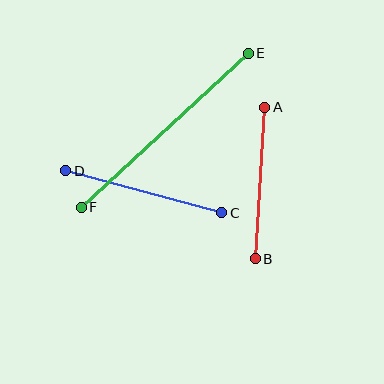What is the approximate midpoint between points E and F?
The midpoint is at approximately (165, 130) pixels.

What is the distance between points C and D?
The distance is approximately 161 pixels.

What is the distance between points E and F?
The distance is approximately 227 pixels.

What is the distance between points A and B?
The distance is approximately 152 pixels.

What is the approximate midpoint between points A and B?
The midpoint is at approximately (260, 183) pixels.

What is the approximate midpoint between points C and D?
The midpoint is at approximately (144, 192) pixels.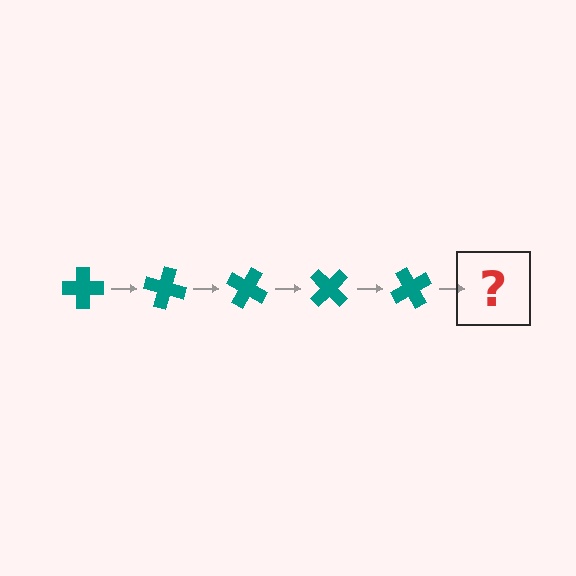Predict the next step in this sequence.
The next step is a teal cross rotated 75 degrees.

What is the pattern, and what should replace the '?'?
The pattern is that the cross rotates 15 degrees each step. The '?' should be a teal cross rotated 75 degrees.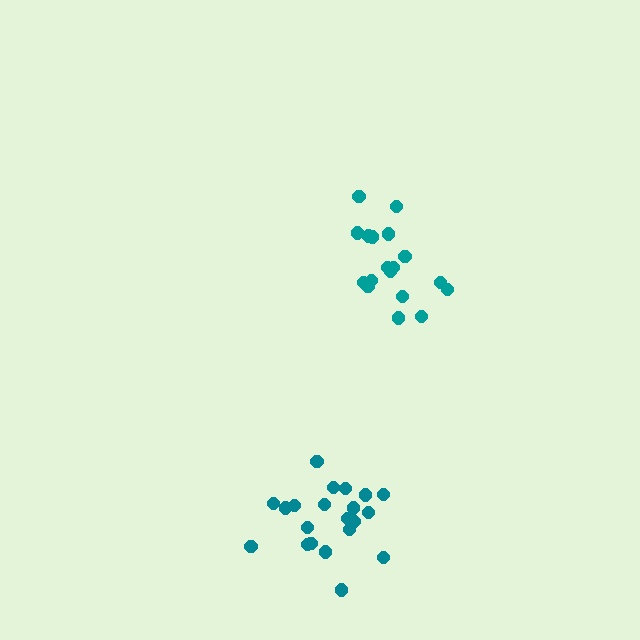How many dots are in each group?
Group 1: 18 dots, Group 2: 21 dots (39 total).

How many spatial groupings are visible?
There are 2 spatial groupings.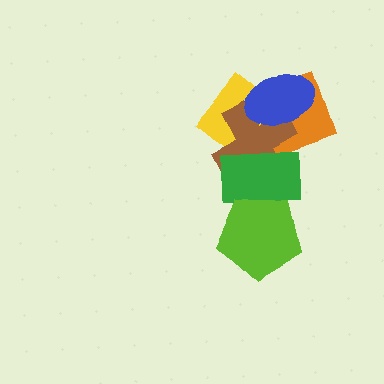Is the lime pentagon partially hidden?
No, no other shape covers it.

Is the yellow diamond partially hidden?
Yes, it is partially covered by another shape.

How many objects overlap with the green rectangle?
4 objects overlap with the green rectangle.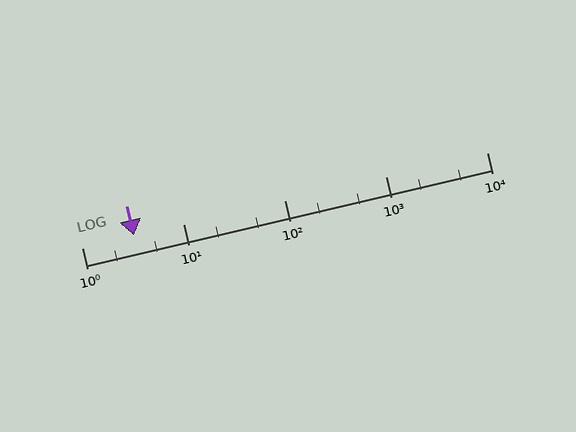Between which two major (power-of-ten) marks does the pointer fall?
The pointer is between 1 and 10.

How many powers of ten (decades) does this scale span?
The scale spans 4 decades, from 1 to 10000.